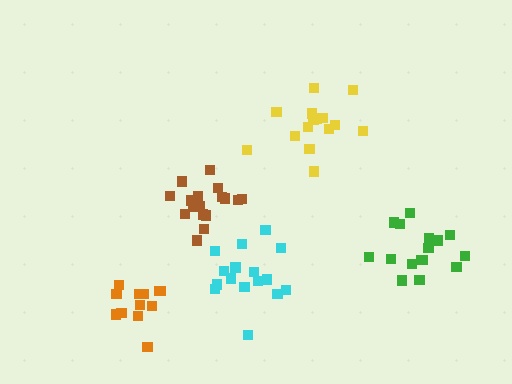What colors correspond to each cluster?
The clusters are colored: green, orange, cyan, yellow, brown.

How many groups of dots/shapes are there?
There are 5 groups.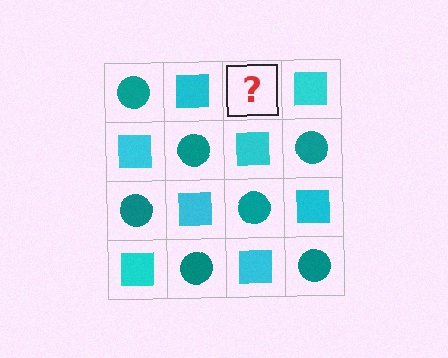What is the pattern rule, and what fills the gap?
The rule is that it alternates teal circle and cyan square in a checkerboard pattern. The gap should be filled with a teal circle.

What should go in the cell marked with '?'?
The missing cell should contain a teal circle.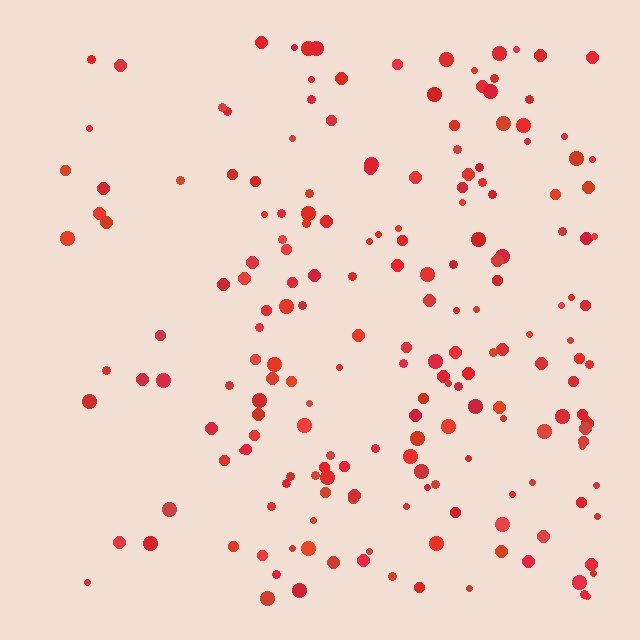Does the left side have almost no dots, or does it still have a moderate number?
Still a moderate number, just noticeably fewer than the right.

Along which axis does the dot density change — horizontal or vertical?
Horizontal.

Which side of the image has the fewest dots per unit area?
The left.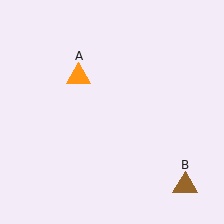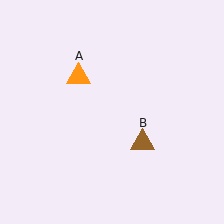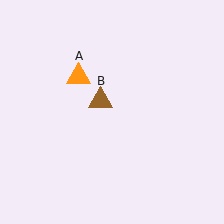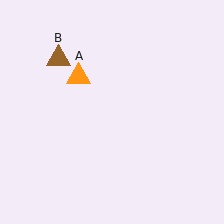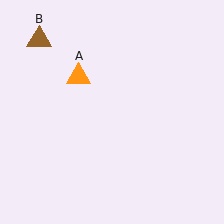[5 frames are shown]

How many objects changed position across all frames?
1 object changed position: brown triangle (object B).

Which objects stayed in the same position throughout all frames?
Orange triangle (object A) remained stationary.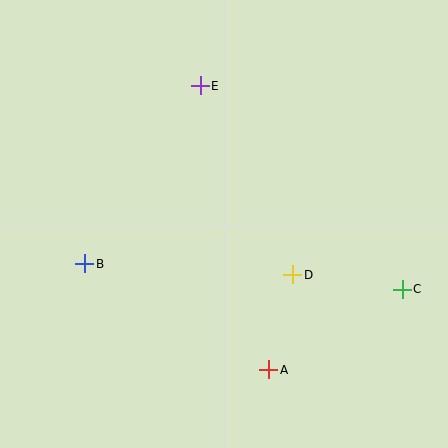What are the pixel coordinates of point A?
Point A is at (269, 370).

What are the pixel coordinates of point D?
Point D is at (293, 275).